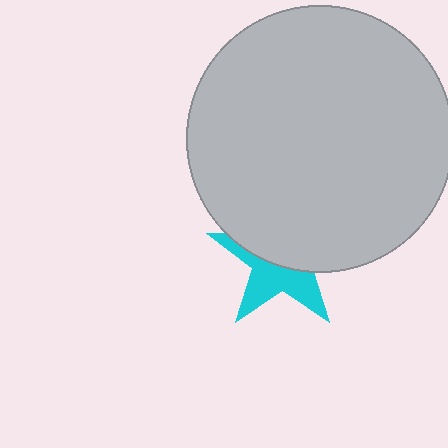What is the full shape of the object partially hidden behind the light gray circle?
The partially hidden object is a cyan star.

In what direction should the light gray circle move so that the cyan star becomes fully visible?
The light gray circle should move up. That is the shortest direction to clear the overlap and leave the cyan star fully visible.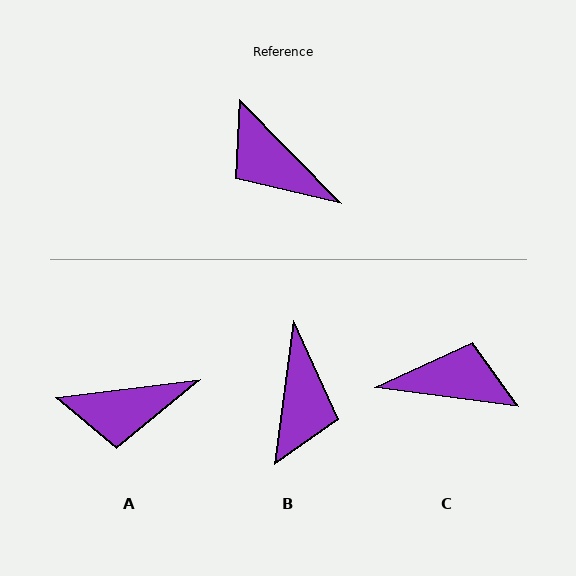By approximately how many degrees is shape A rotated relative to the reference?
Approximately 53 degrees counter-clockwise.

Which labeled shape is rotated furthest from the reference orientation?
C, about 142 degrees away.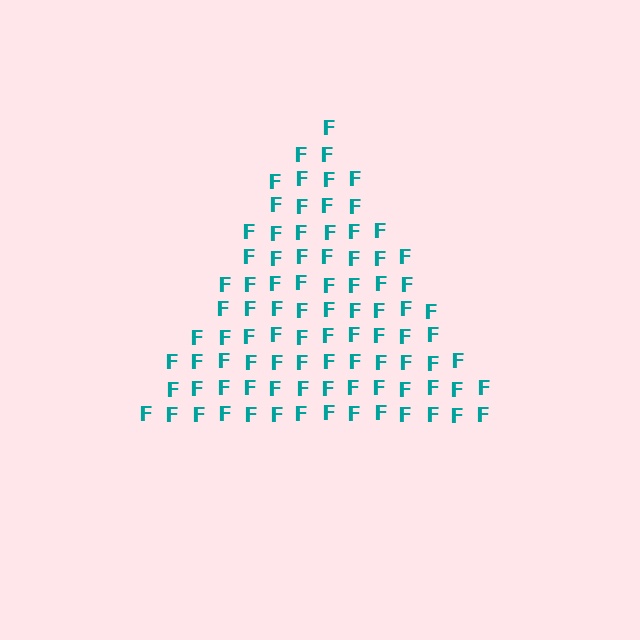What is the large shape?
The large shape is a triangle.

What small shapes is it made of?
It is made of small letter F's.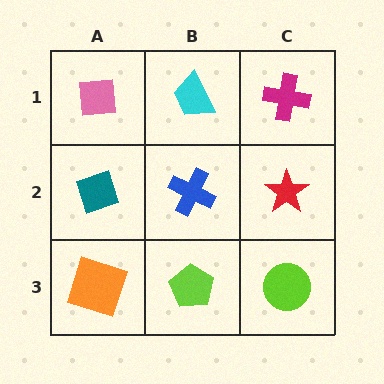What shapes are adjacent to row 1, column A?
A teal diamond (row 2, column A), a cyan trapezoid (row 1, column B).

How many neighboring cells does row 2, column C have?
3.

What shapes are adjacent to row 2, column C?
A magenta cross (row 1, column C), a lime circle (row 3, column C), a blue cross (row 2, column B).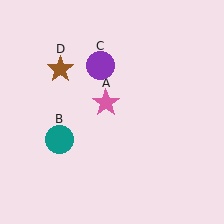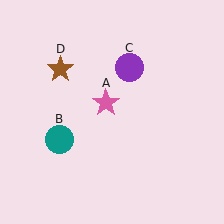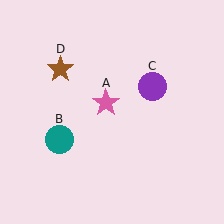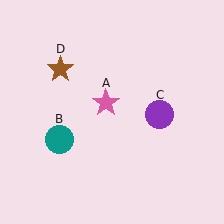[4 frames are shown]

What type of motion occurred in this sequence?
The purple circle (object C) rotated clockwise around the center of the scene.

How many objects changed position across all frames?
1 object changed position: purple circle (object C).